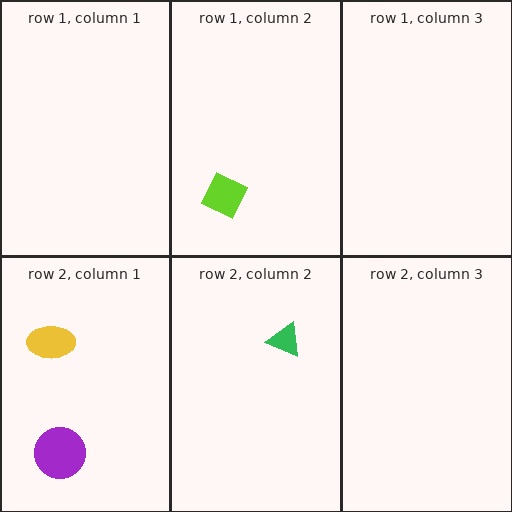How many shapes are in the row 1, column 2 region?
1.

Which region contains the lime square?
The row 1, column 2 region.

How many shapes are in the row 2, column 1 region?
2.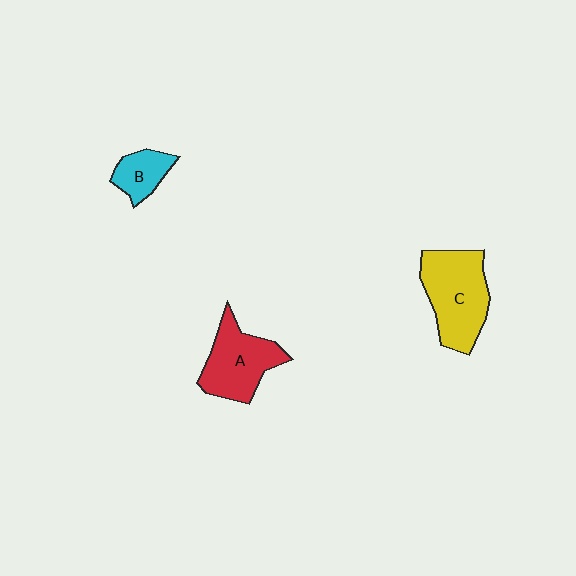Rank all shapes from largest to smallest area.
From largest to smallest: C (yellow), A (red), B (cyan).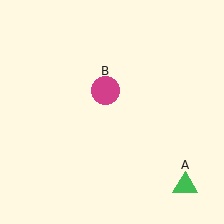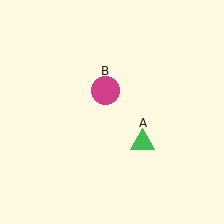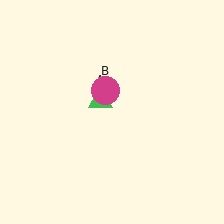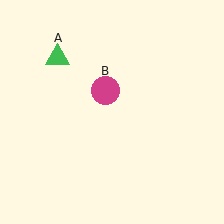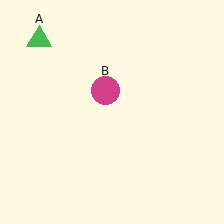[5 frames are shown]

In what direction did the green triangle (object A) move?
The green triangle (object A) moved up and to the left.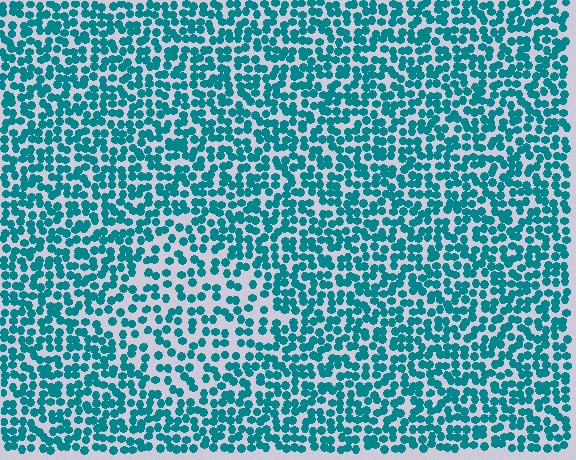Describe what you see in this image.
The image contains small teal elements arranged at two different densities. A diamond-shaped region is visible where the elements are less densely packed than the surrounding area.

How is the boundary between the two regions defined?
The boundary is defined by a change in element density (approximately 1.7x ratio). All elements are the same color, size, and shape.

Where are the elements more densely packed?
The elements are more densely packed outside the diamond boundary.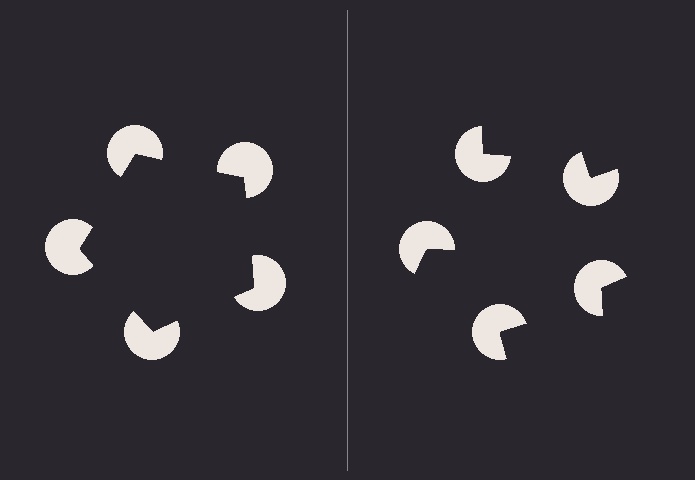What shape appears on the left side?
An illusory pentagon.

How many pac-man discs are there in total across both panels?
10 — 5 on each side.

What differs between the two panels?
The pac-man discs are positioned identically on both sides; only the wedge orientations differ. On the left they align to a pentagon; on the right they are misaligned.